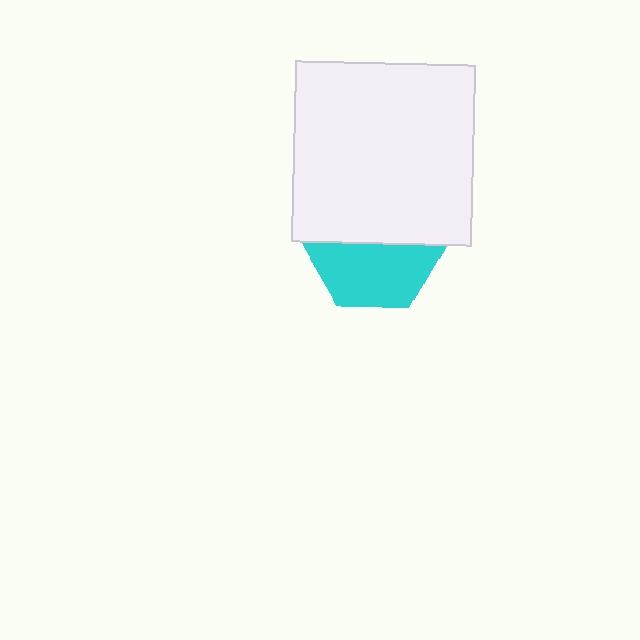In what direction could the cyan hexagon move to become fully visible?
The cyan hexagon could move down. That would shift it out from behind the white square entirely.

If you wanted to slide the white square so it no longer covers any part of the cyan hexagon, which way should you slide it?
Slide it up — that is the most direct way to separate the two shapes.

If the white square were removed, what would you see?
You would see the complete cyan hexagon.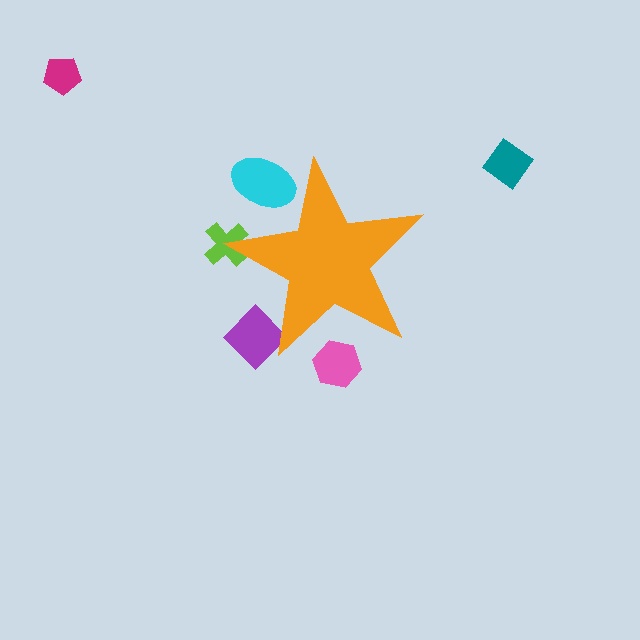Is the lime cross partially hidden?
Yes, the lime cross is partially hidden behind the orange star.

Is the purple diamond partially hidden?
Yes, the purple diamond is partially hidden behind the orange star.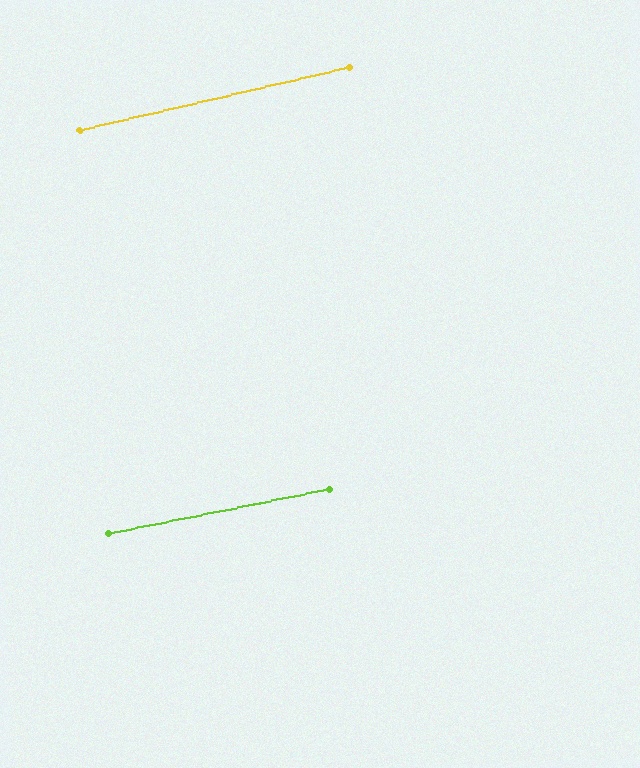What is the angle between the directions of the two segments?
Approximately 2 degrees.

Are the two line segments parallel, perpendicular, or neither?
Parallel — their directions differ by only 1.9°.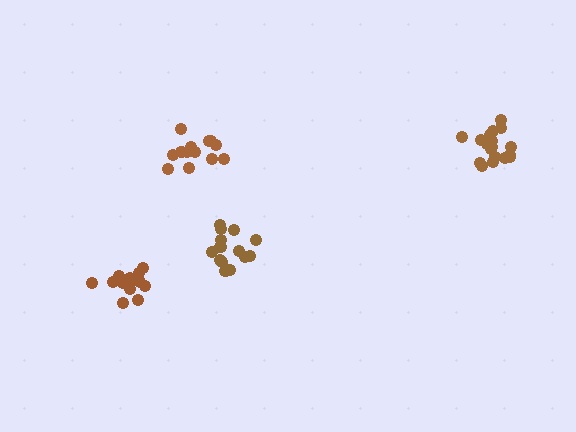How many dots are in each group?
Group 1: 13 dots, Group 2: 14 dots, Group 3: 14 dots, Group 4: 18 dots (59 total).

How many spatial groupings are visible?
There are 4 spatial groupings.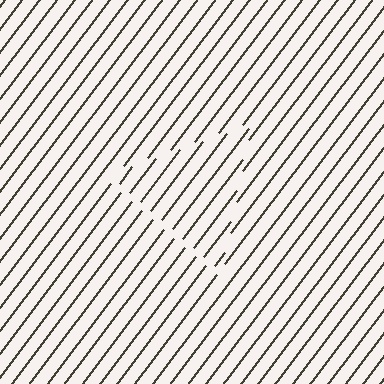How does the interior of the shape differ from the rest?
The interior of the shape contains the same grating, shifted by half a period — the contour is defined by the phase discontinuity where line-ends from the inner and outer gratings abut.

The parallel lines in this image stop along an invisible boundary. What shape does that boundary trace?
An illusory triangle. The interior of the shape contains the same grating, shifted by half a period — the contour is defined by the phase discontinuity where line-ends from the inner and outer gratings abut.